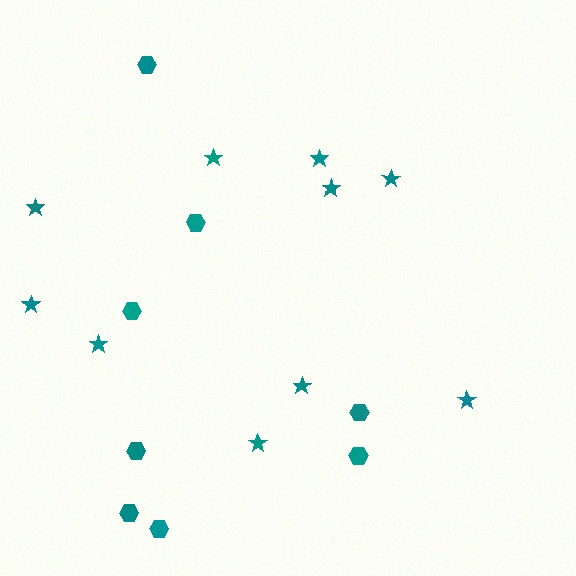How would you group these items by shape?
There are 2 groups: one group of stars (10) and one group of hexagons (8).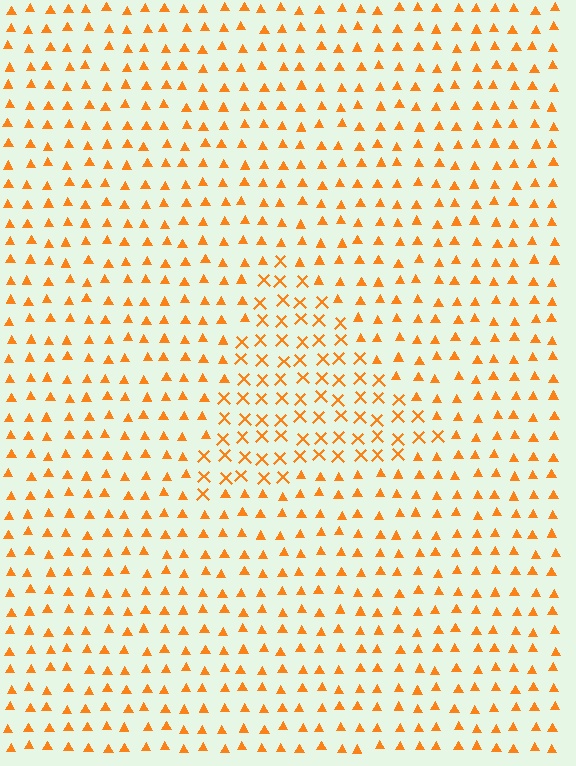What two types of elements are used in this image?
The image uses X marks inside the triangle region and triangles outside it.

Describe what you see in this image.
The image is filled with small orange elements arranged in a uniform grid. A triangle-shaped region contains X marks, while the surrounding area contains triangles. The boundary is defined purely by the change in element shape.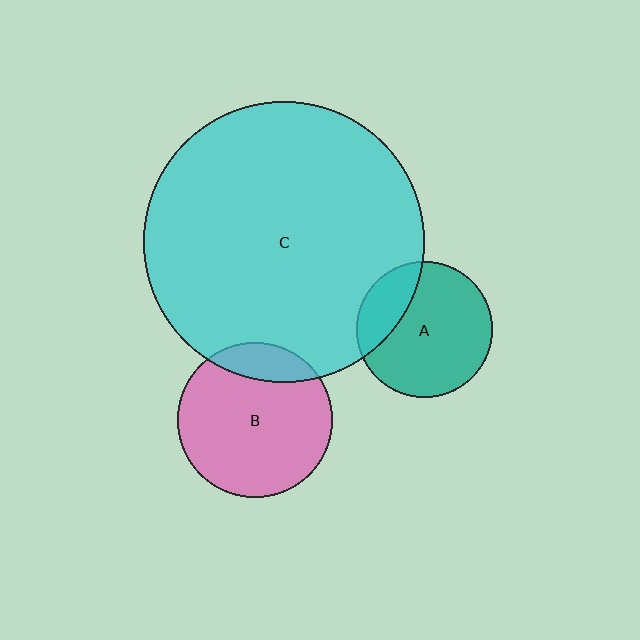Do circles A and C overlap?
Yes.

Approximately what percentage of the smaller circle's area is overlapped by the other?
Approximately 25%.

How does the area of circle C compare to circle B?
Approximately 3.3 times.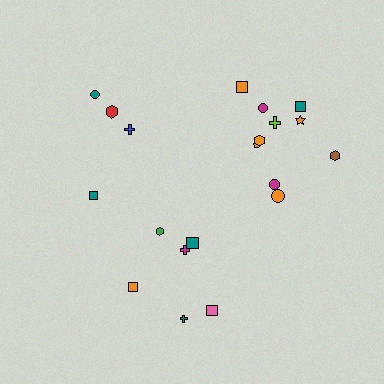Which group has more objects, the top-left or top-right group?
The top-right group.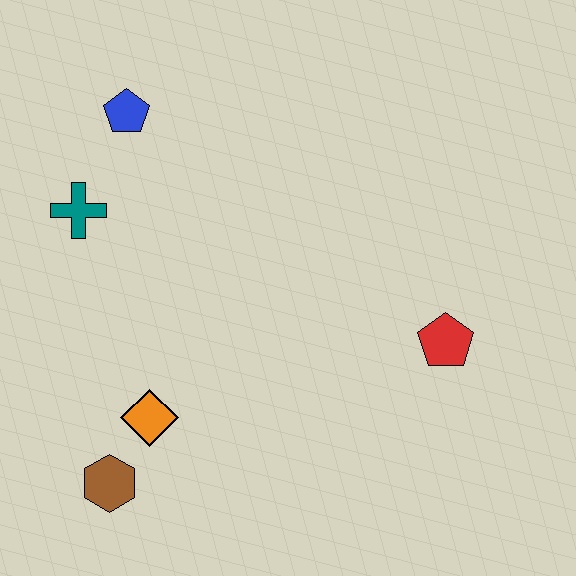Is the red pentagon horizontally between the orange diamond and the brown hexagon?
No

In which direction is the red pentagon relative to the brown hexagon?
The red pentagon is to the right of the brown hexagon.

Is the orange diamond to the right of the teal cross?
Yes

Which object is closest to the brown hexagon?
The orange diamond is closest to the brown hexagon.